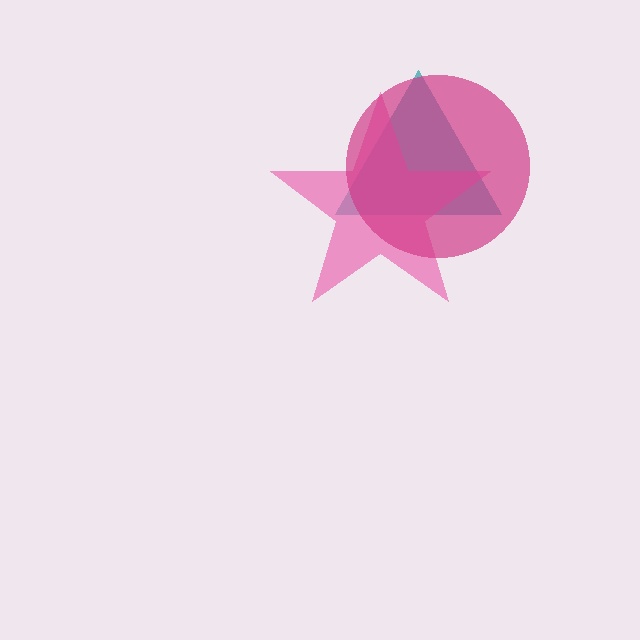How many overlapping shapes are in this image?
There are 3 overlapping shapes in the image.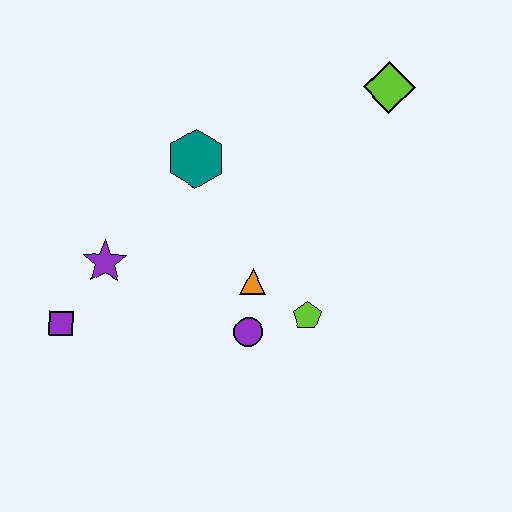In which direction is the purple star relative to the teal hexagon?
The purple star is below the teal hexagon.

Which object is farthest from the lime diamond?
The purple square is farthest from the lime diamond.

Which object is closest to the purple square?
The purple star is closest to the purple square.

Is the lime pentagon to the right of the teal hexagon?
Yes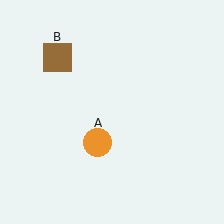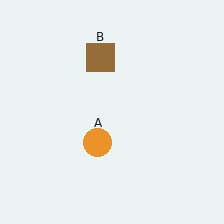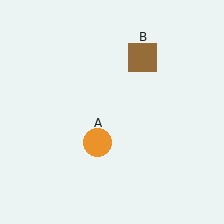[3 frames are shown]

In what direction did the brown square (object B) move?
The brown square (object B) moved right.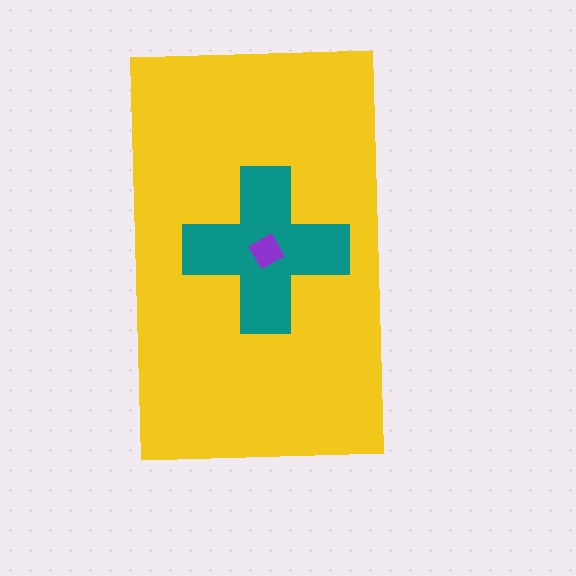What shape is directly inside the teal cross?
The purple square.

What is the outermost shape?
The yellow rectangle.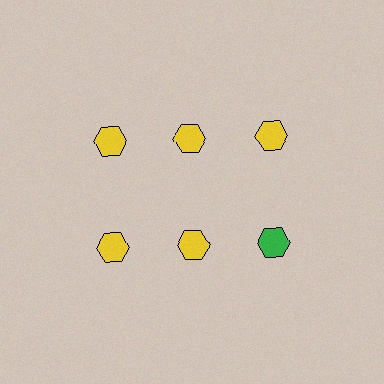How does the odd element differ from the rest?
It has a different color: green instead of yellow.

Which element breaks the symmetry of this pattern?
The green hexagon in the second row, center column breaks the symmetry. All other shapes are yellow hexagons.